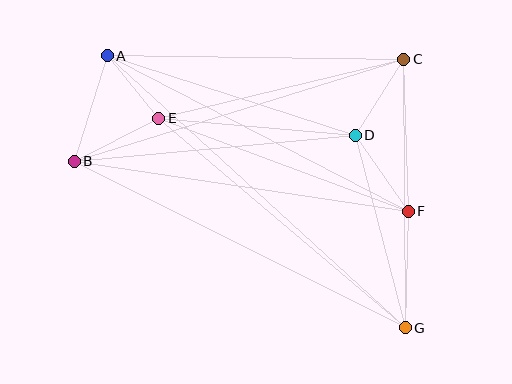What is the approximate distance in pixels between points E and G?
The distance between E and G is approximately 324 pixels.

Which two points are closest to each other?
Points A and E are closest to each other.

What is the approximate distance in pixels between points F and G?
The distance between F and G is approximately 117 pixels.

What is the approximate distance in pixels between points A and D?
The distance between A and D is approximately 260 pixels.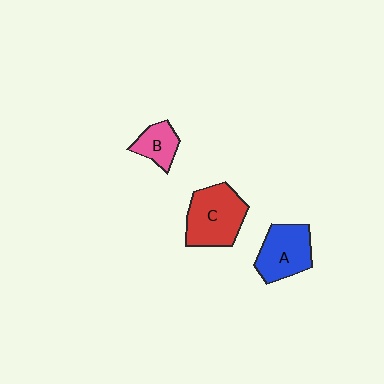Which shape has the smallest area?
Shape B (pink).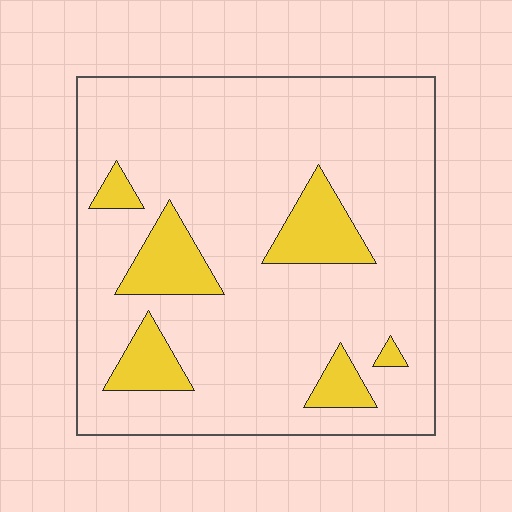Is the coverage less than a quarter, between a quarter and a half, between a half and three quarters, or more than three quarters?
Less than a quarter.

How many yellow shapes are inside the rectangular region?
6.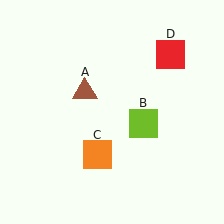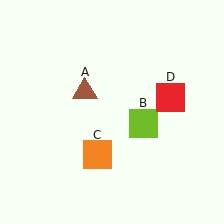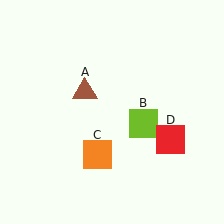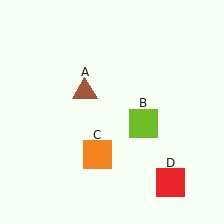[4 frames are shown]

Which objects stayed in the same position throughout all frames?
Brown triangle (object A) and lime square (object B) and orange square (object C) remained stationary.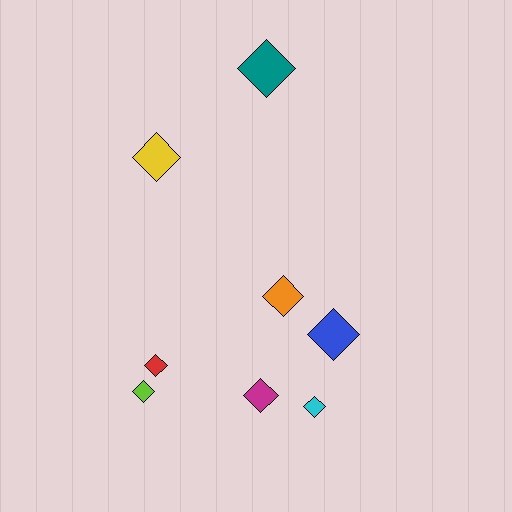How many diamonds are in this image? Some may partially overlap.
There are 8 diamonds.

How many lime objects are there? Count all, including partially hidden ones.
There is 1 lime object.